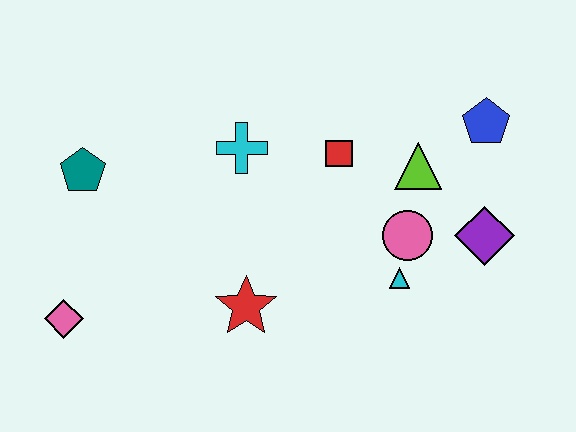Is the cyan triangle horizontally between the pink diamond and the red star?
No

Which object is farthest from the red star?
The blue pentagon is farthest from the red star.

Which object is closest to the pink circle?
The cyan triangle is closest to the pink circle.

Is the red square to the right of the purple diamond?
No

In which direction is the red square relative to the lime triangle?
The red square is to the left of the lime triangle.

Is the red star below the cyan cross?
Yes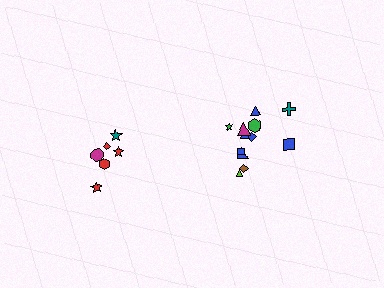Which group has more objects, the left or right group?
The right group.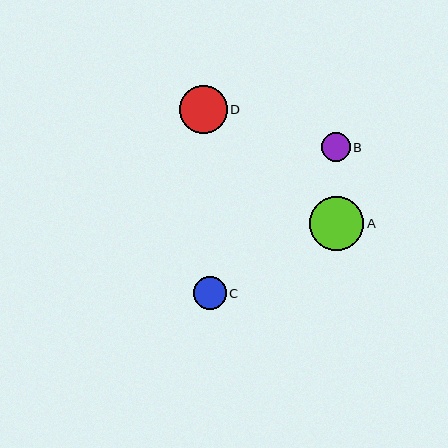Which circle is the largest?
Circle A is the largest with a size of approximately 54 pixels.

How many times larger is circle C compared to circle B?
Circle C is approximately 1.2 times the size of circle B.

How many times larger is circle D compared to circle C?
Circle D is approximately 1.4 times the size of circle C.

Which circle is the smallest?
Circle B is the smallest with a size of approximately 28 pixels.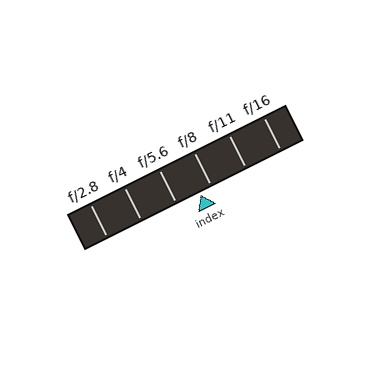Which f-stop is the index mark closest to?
The index mark is closest to f/8.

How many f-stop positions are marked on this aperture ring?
There are 6 f-stop positions marked.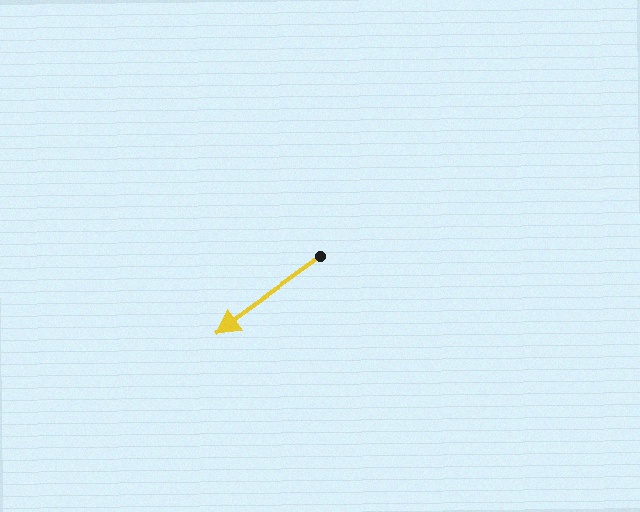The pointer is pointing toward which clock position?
Roughly 8 o'clock.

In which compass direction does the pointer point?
Southwest.